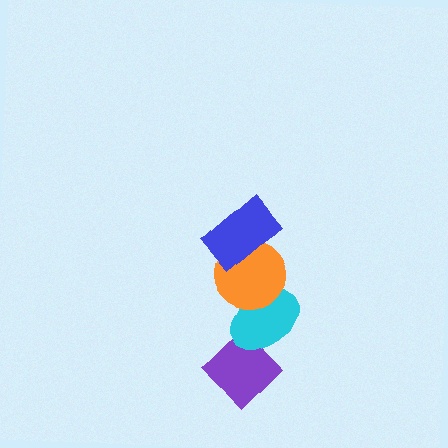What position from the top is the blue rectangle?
The blue rectangle is 1st from the top.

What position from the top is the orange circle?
The orange circle is 2nd from the top.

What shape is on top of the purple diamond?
The cyan ellipse is on top of the purple diamond.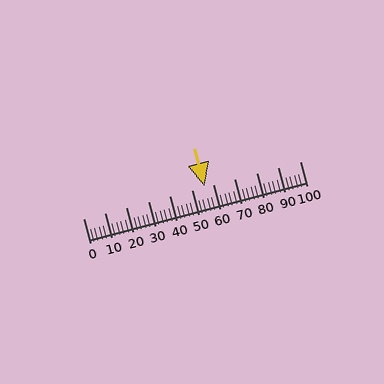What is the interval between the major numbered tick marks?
The major tick marks are spaced 10 units apart.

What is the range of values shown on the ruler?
The ruler shows values from 0 to 100.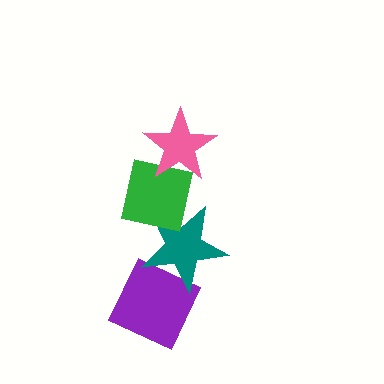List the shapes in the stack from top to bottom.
From top to bottom: the pink star, the green square, the teal star, the purple diamond.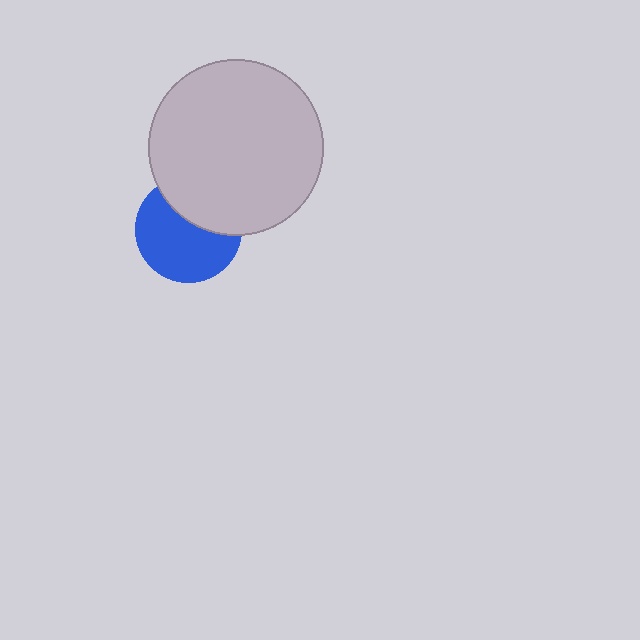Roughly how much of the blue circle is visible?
About half of it is visible (roughly 64%).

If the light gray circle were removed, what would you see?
You would see the complete blue circle.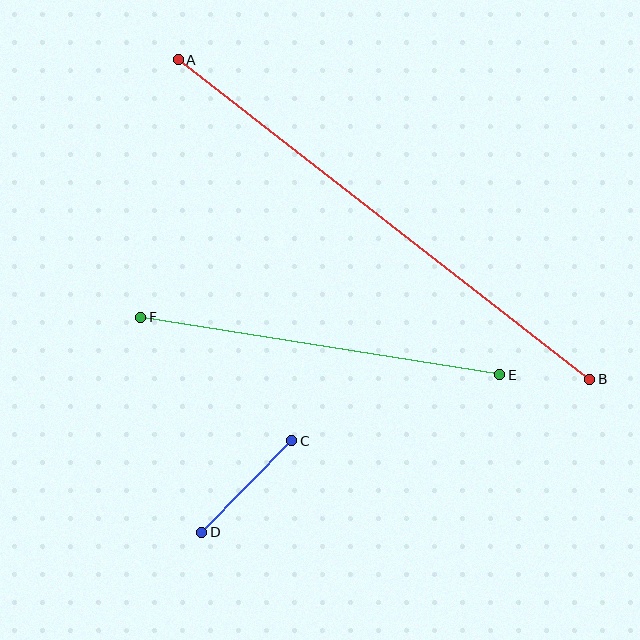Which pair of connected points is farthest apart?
Points A and B are farthest apart.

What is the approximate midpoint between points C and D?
The midpoint is at approximately (247, 487) pixels.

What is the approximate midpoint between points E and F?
The midpoint is at approximately (320, 346) pixels.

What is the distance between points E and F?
The distance is approximately 364 pixels.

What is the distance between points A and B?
The distance is approximately 521 pixels.